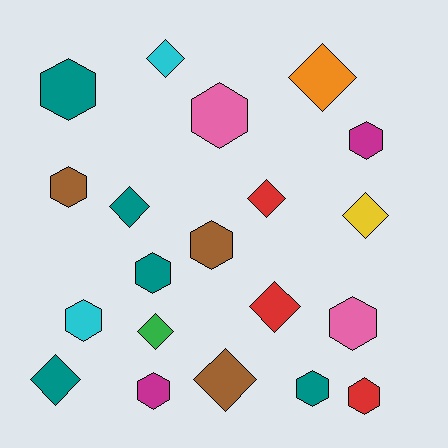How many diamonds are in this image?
There are 9 diamonds.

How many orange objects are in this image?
There is 1 orange object.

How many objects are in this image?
There are 20 objects.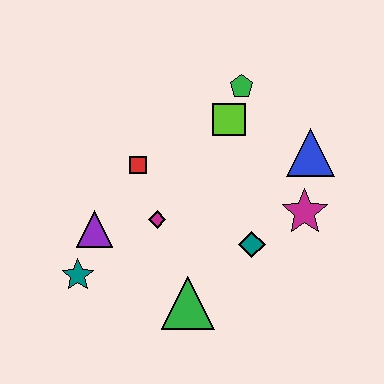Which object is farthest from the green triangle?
The green pentagon is farthest from the green triangle.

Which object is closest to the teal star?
The purple triangle is closest to the teal star.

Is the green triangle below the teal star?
Yes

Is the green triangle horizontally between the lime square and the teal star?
Yes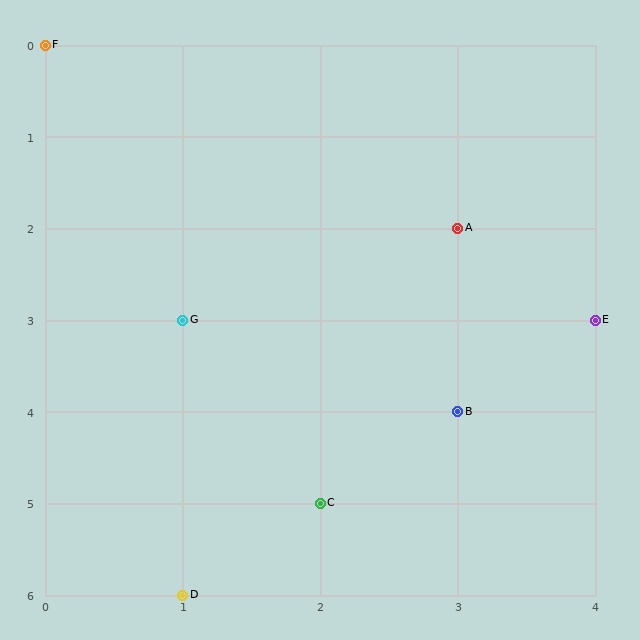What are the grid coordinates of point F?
Point F is at grid coordinates (0, 0).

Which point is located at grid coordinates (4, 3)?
Point E is at (4, 3).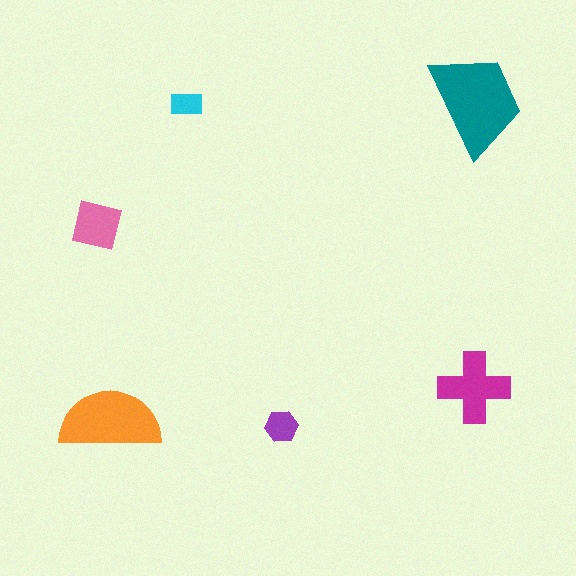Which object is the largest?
The teal trapezoid.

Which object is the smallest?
The cyan rectangle.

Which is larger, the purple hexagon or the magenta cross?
The magenta cross.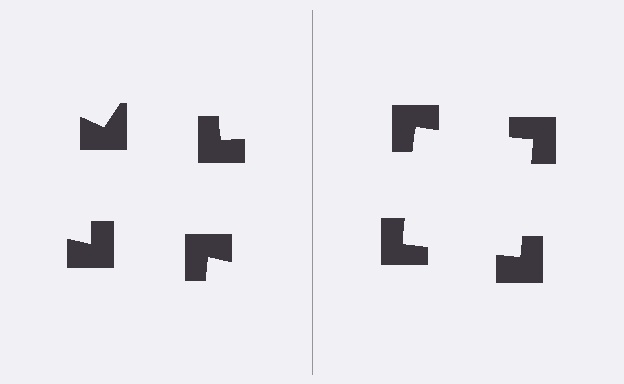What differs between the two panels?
The notched squares are positioned identically on both sides; only the wedge orientations differ. On the right they align to a square; on the left they are misaligned.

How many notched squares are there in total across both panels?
8 — 4 on each side.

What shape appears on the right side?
An illusory square.